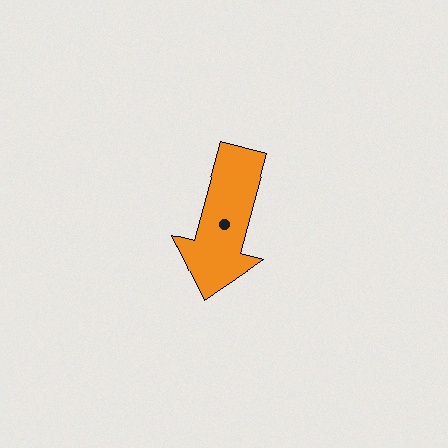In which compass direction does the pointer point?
South.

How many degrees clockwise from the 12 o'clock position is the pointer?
Approximately 195 degrees.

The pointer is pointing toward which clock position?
Roughly 6 o'clock.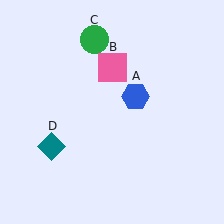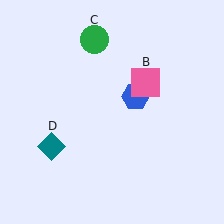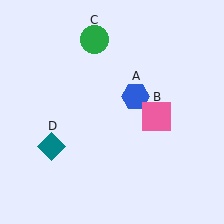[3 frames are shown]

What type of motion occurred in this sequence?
The pink square (object B) rotated clockwise around the center of the scene.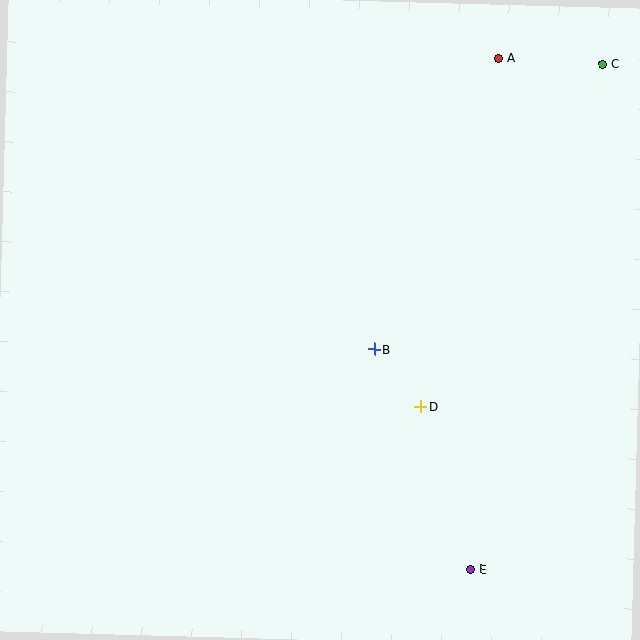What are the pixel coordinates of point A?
Point A is at (499, 58).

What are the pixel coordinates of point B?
Point B is at (375, 349).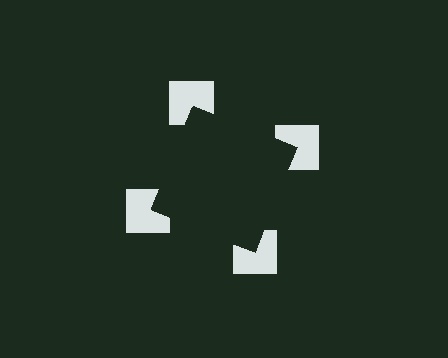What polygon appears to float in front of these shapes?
An illusory square — its edges are inferred from the aligned wedge cuts in the notched squares, not physically drawn.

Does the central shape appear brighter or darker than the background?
It typically appears slightly darker than the background, even though no actual brightness change is drawn.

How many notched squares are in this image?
There are 4 — one at each vertex of the illusory square.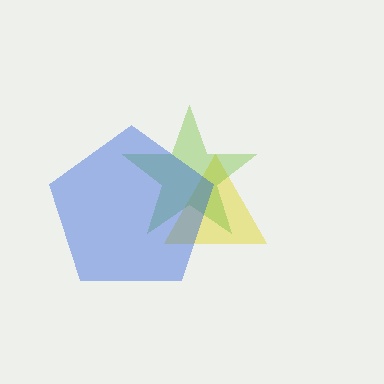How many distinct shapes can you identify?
There are 3 distinct shapes: a yellow triangle, a lime star, a blue pentagon.